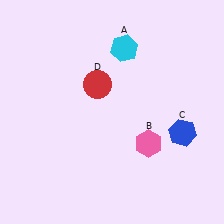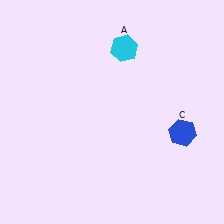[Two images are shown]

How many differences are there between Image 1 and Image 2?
There are 2 differences between the two images.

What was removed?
The pink hexagon (B), the red circle (D) were removed in Image 2.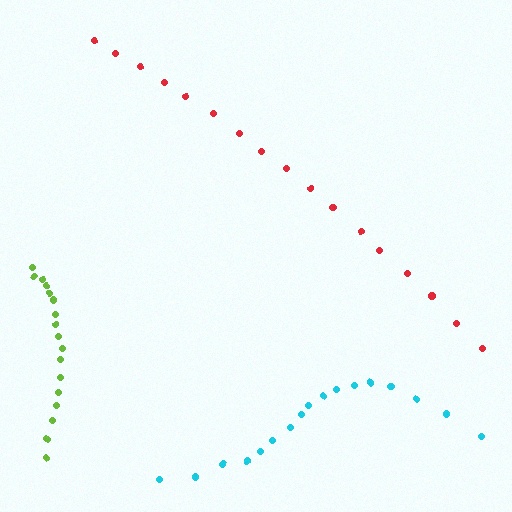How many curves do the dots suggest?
There are 3 distinct paths.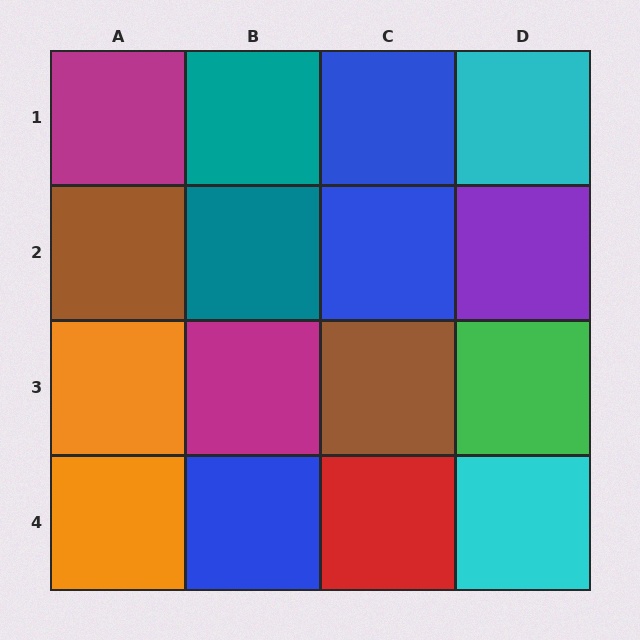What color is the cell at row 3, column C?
Brown.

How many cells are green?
1 cell is green.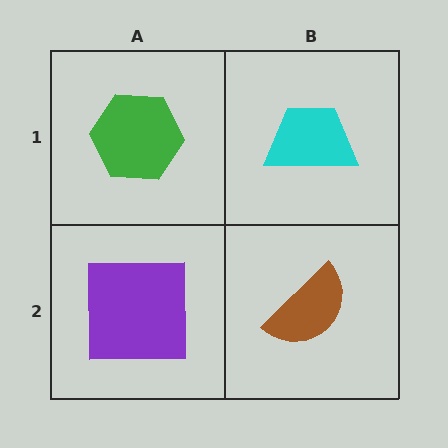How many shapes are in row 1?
2 shapes.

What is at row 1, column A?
A green hexagon.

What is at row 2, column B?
A brown semicircle.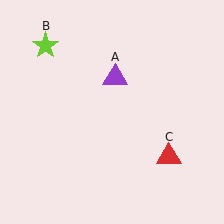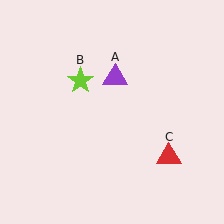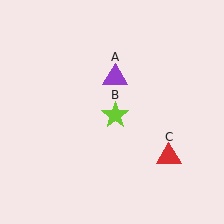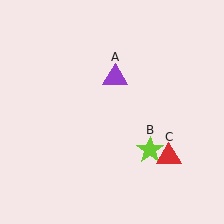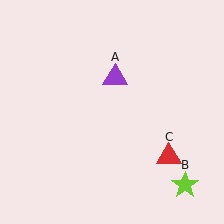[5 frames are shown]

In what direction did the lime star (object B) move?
The lime star (object B) moved down and to the right.